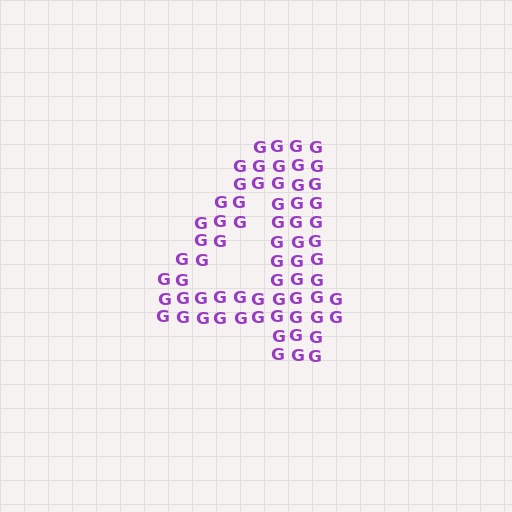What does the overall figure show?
The overall figure shows the digit 4.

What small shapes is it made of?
It is made of small letter G's.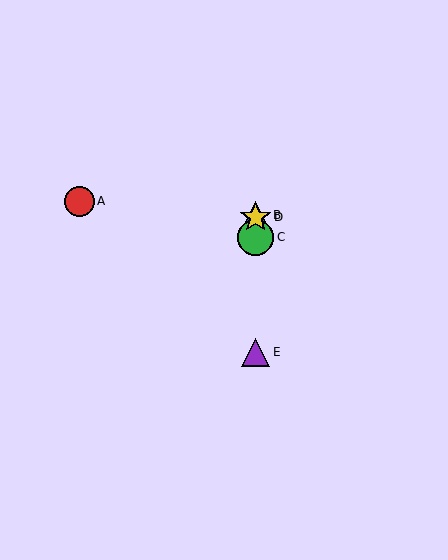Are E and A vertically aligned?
No, E is at x≈256 and A is at x≈79.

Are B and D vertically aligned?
Yes, both are at x≈256.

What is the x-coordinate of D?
Object D is at x≈256.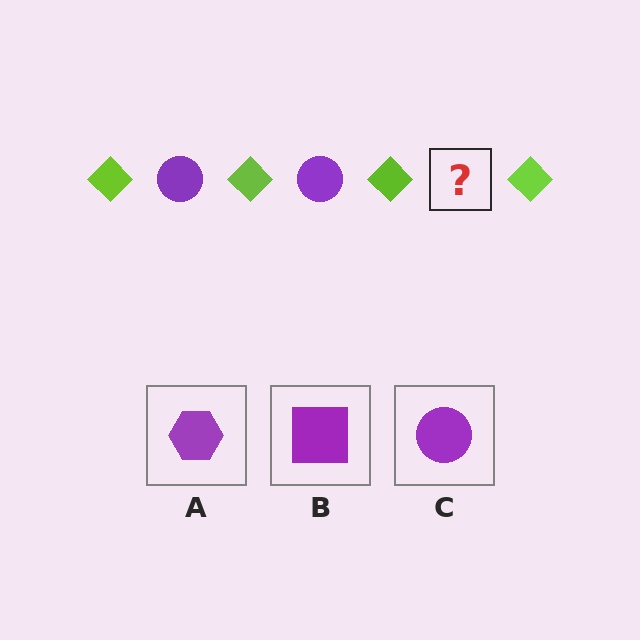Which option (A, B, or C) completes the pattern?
C.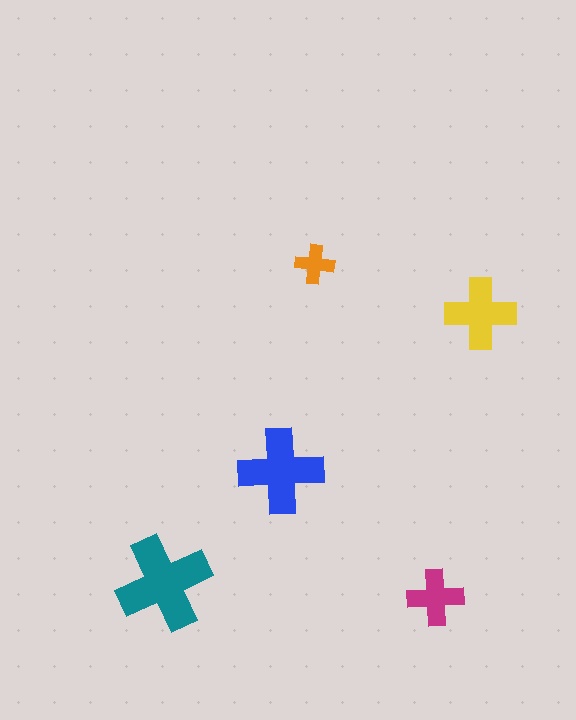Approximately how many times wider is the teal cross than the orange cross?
About 2.5 times wider.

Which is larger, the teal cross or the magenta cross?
The teal one.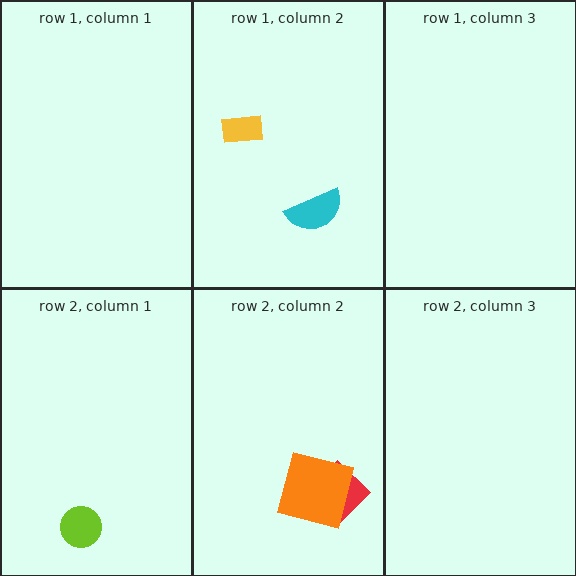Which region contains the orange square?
The row 2, column 2 region.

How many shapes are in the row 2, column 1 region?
1.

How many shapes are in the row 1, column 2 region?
2.